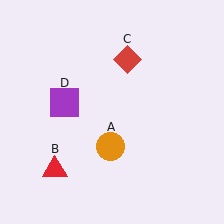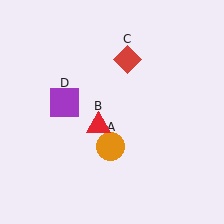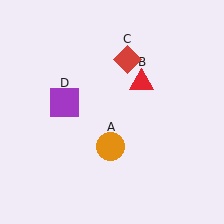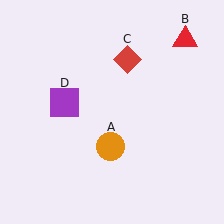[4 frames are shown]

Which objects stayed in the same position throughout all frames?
Orange circle (object A) and red diamond (object C) and purple square (object D) remained stationary.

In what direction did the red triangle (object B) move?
The red triangle (object B) moved up and to the right.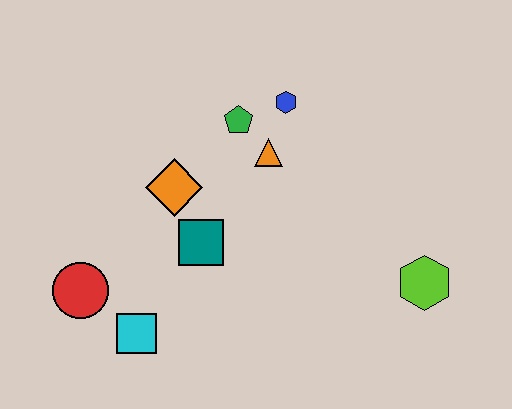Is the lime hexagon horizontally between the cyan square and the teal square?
No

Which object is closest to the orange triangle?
The green pentagon is closest to the orange triangle.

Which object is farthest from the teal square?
The lime hexagon is farthest from the teal square.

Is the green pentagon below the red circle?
No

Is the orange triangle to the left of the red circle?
No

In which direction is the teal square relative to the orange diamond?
The teal square is below the orange diamond.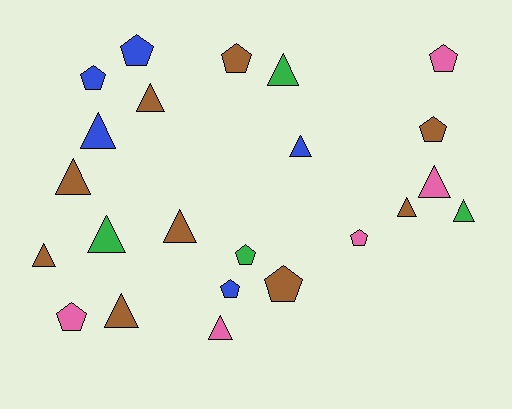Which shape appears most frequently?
Triangle, with 13 objects.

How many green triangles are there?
There are 3 green triangles.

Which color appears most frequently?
Brown, with 9 objects.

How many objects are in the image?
There are 23 objects.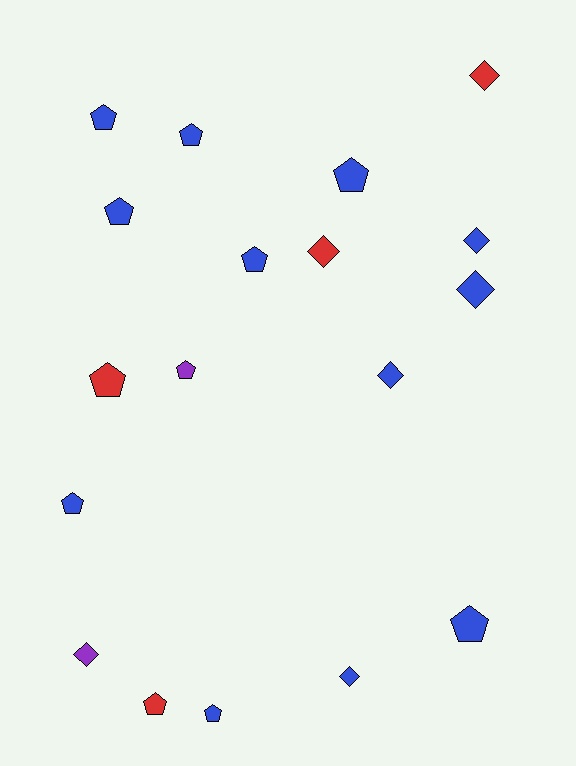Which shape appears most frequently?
Pentagon, with 11 objects.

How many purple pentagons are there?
There is 1 purple pentagon.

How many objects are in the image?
There are 18 objects.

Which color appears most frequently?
Blue, with 12 objects.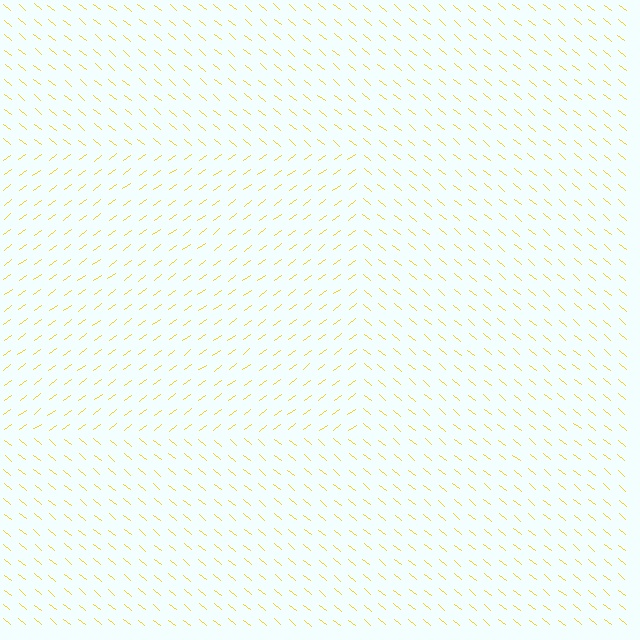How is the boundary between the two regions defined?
The boundary is defined purely by a change in line orientation (approximately 76 degrees difference). All lines are the same color and thickness.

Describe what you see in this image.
The image is filled with small yellow line segments. A rectangle region in the image has lines oriented differently from the surrounding lines, creating a visible texture boundary.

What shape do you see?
I see a rectangle.